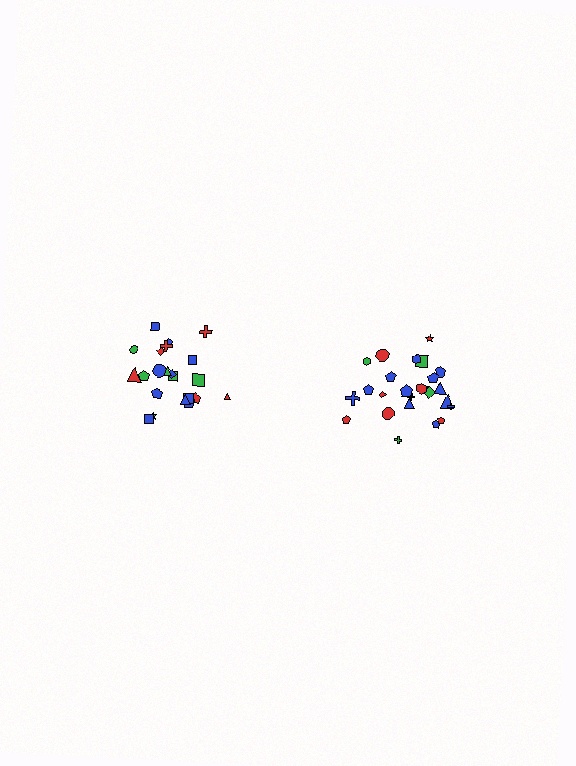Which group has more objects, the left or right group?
The right group.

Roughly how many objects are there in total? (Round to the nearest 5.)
Roughly 45 objects in total.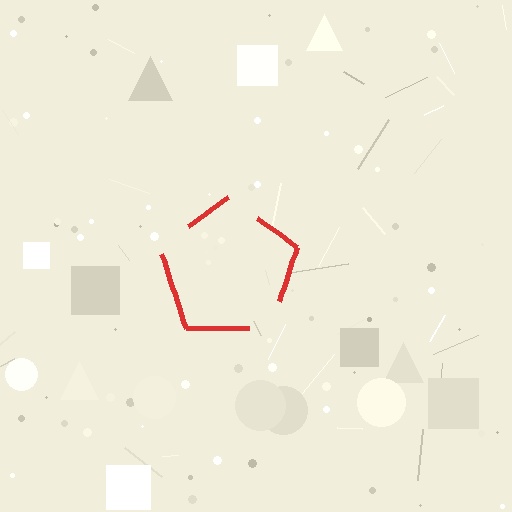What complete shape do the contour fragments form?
The contour fragments form a pentagon.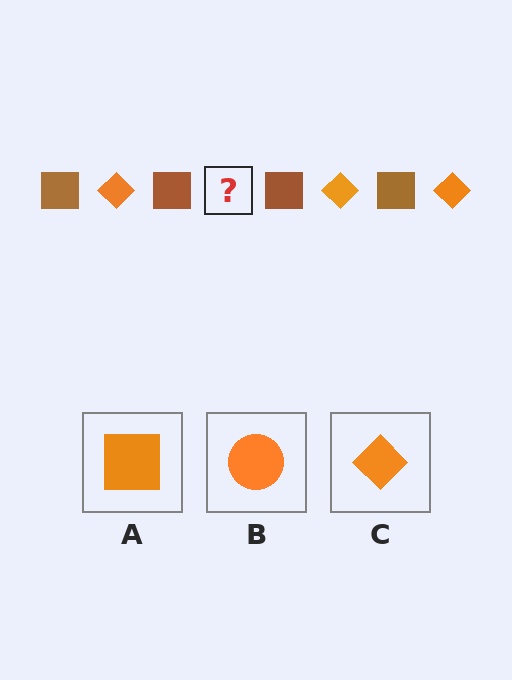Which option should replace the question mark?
Option C.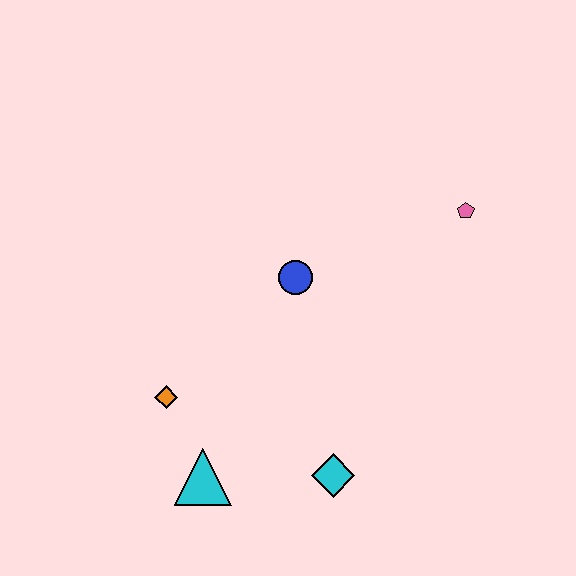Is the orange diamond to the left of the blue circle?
Yes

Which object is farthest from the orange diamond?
The pink pentagon is farthest from the orange diamond.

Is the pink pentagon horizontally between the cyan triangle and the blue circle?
No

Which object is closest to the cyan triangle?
The orange diamond is closest to the cyan triangle.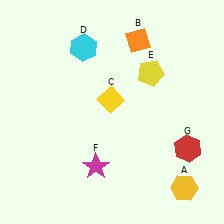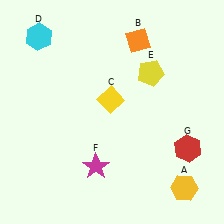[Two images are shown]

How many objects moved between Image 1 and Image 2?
1 object moved between the two images.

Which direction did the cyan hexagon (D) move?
The cyan hexagon (D) moved left.